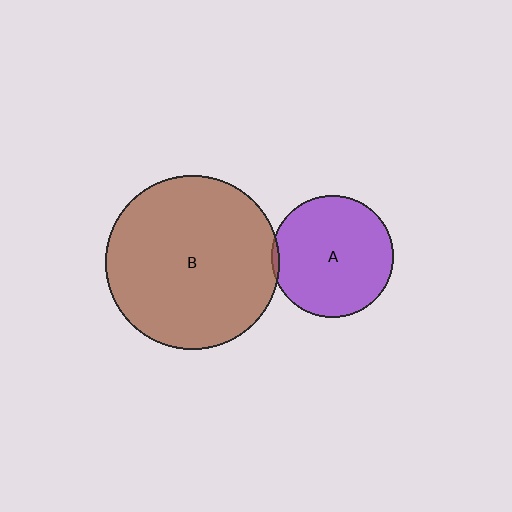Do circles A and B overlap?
Yes.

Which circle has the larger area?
Circle B (brown).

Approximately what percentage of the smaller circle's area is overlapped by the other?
Approximately 5%.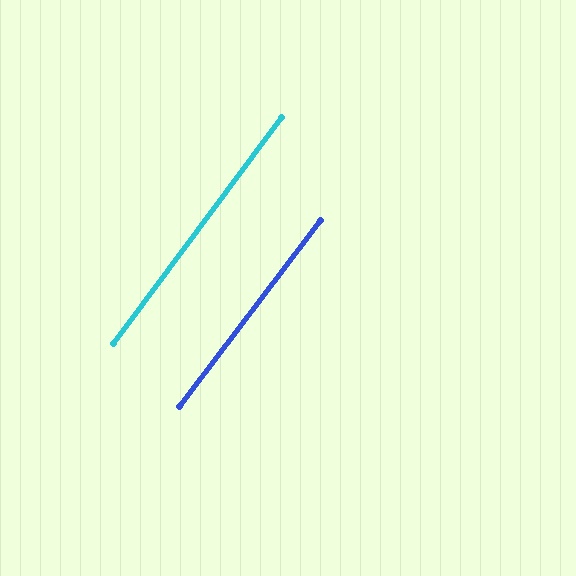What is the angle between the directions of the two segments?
Approximately 1 degree.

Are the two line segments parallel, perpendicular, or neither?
Parallel — their directions differ by only 0.6°.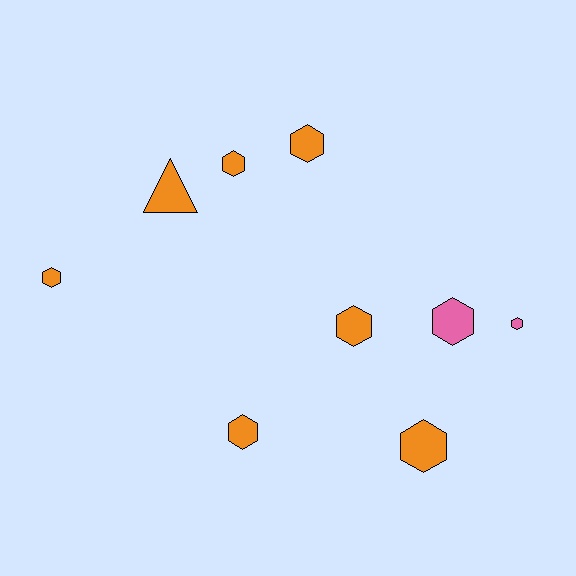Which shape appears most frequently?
Hexagon, with 8 objects.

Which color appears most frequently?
Orange, with 7 objects.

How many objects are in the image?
There are 9 objects.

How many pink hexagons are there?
There are 2 pink hexagons.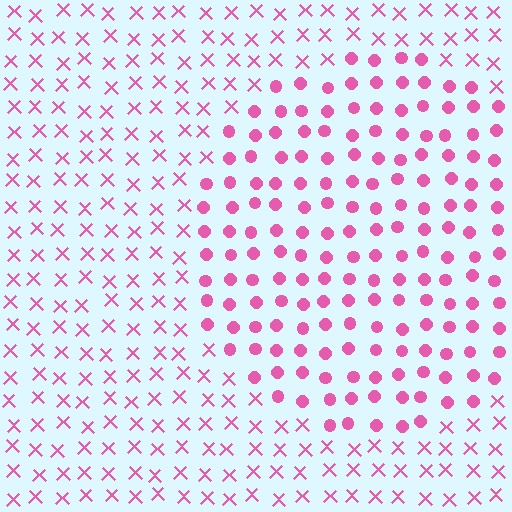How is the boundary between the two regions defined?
The boundary is defined by a change in element shape: circles inside vs. X marks outside. All elements share the same color and spacing.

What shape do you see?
I see a circle.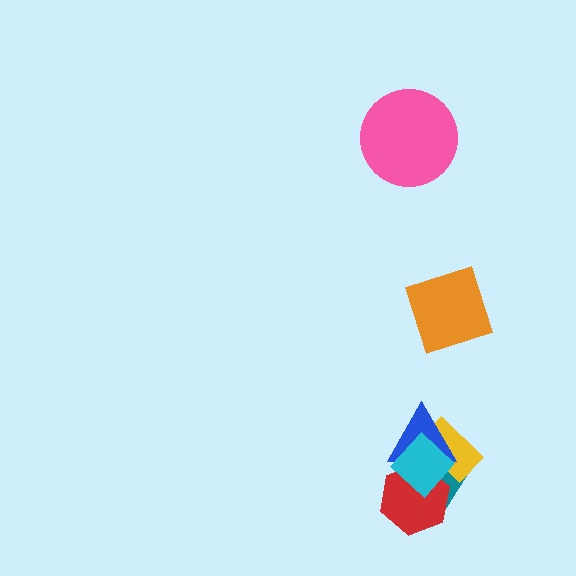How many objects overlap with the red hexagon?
3 objects overlap with the red hexagon.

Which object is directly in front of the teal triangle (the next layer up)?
The yellow rectangle is directly in front of the teal triangle.